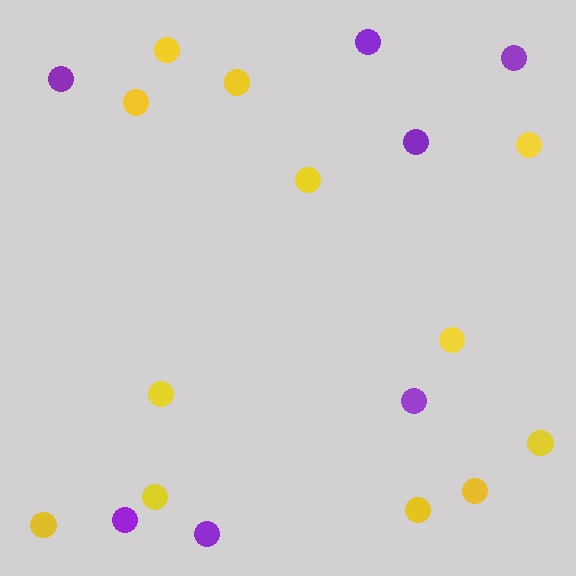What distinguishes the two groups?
There are 2 groups: one group of purple circles (7) and one group of yellow circles (12).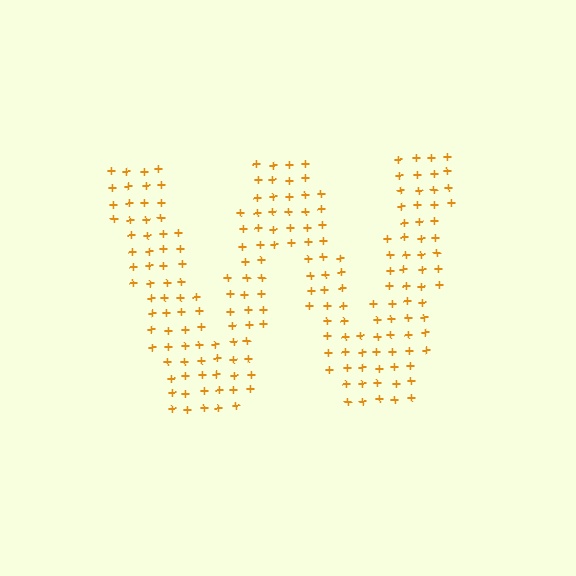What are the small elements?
The small elements are plus signs.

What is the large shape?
The large shape is the letter W.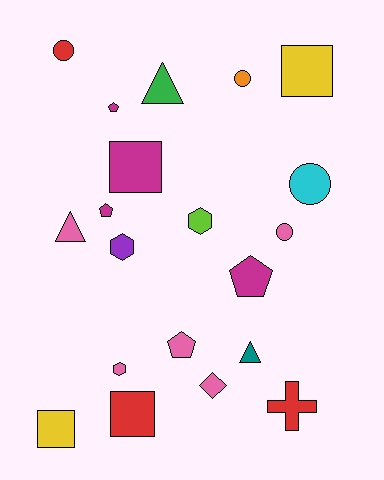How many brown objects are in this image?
There are no brown objects.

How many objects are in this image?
There are 20 objects.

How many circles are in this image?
There are 4 circles.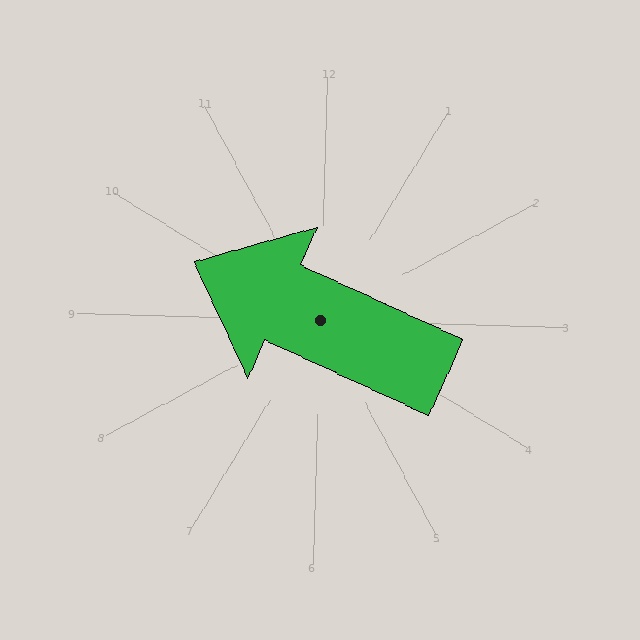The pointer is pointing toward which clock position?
Roughly 10 o'clock.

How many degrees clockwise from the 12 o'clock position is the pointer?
Approximately 293 degrees.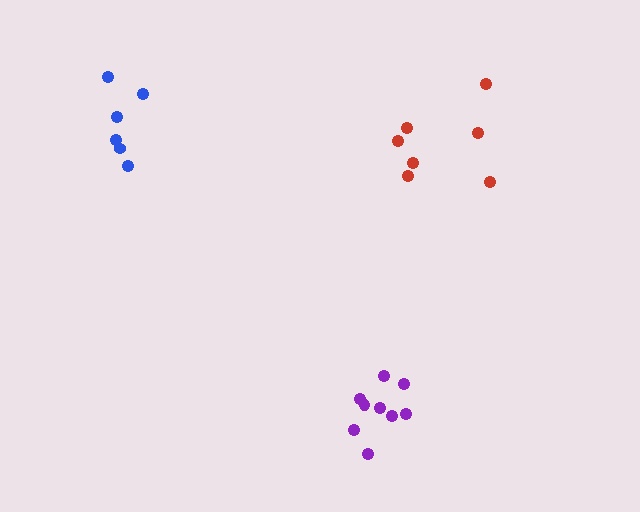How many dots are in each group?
Group 1: 9 dots, Group 2: 7 dots, Group 3: 6 dots (22 total).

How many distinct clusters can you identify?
There are 3 distinct clusters.